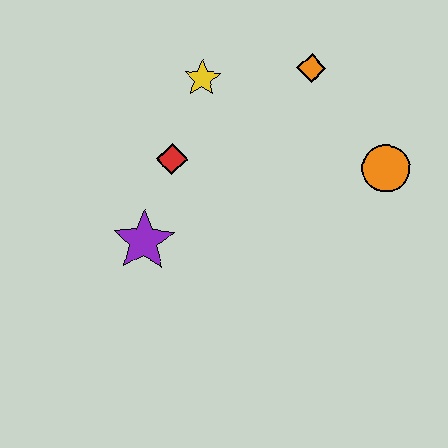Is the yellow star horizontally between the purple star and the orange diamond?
Yes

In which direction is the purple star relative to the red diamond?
The purple star is below the red diamond.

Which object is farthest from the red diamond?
The orange circle is farthest from the red diamond.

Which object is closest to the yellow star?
The red diamond is closest to the yellow star.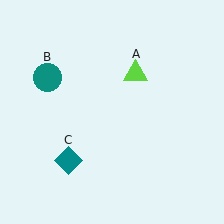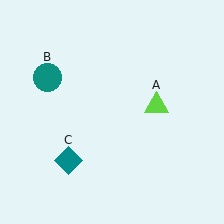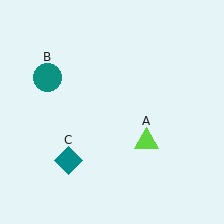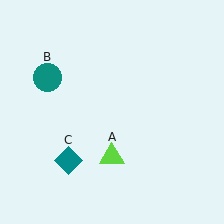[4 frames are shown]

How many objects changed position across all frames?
1 object changed position: lime triangle (object A).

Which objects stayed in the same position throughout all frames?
Teal circle (object B) and teal diamond (object C) remained stationary.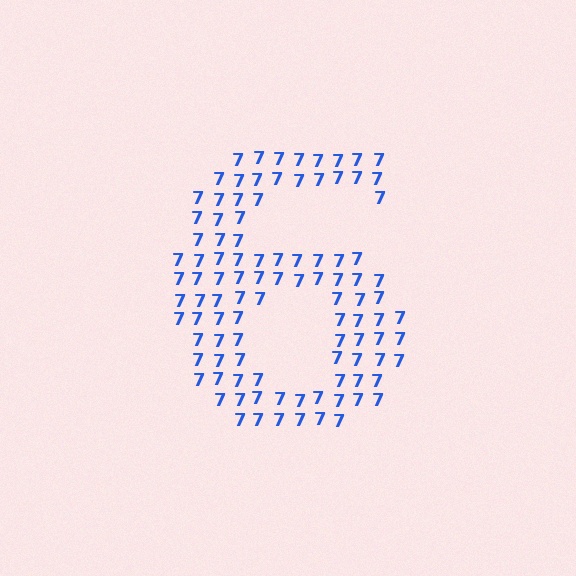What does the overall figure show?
The overall figure shows the digit 6.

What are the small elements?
The small elements are digit 7's.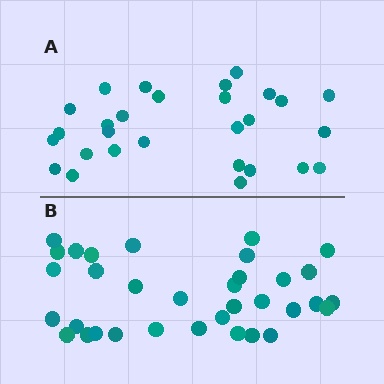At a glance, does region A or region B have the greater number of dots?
Region B (the bottom region) has more dots.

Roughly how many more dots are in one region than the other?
Region B has about 6 more dots than region A.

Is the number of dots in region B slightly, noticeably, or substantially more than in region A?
Region B has only slightly more — the two regions are fairly close. The ratio is roughly 1.2 to 1.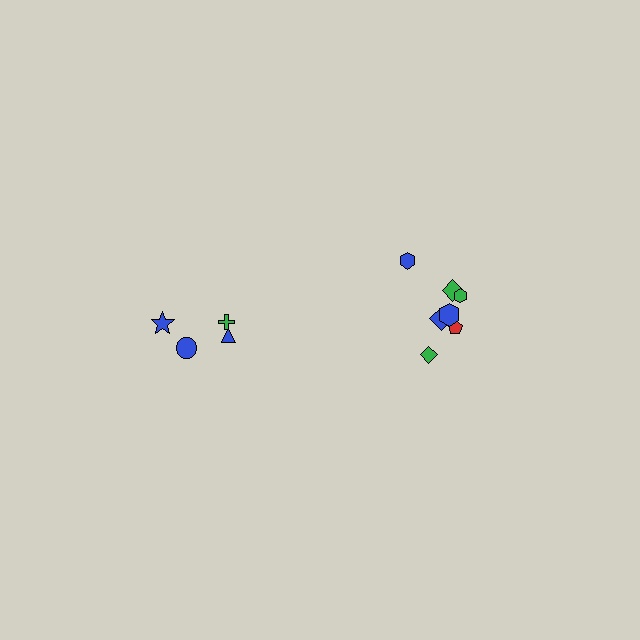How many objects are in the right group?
There are 7 objects.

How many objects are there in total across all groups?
There are 11 objects.